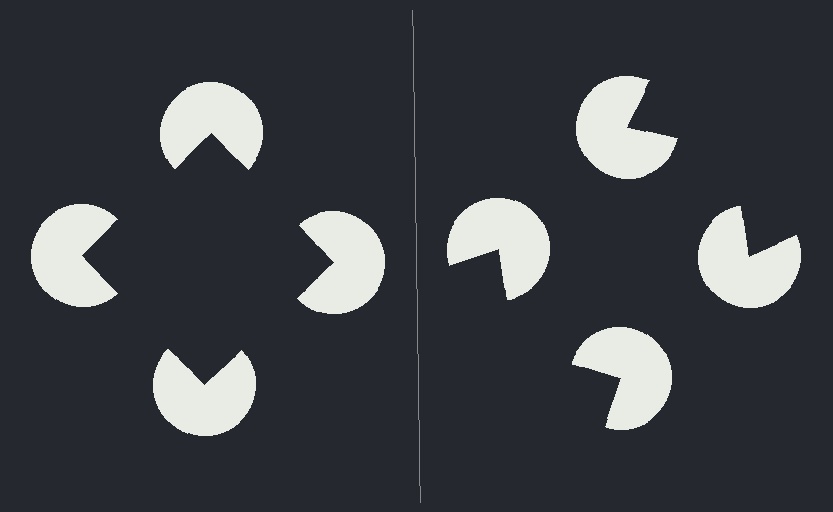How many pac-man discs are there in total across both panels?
8 — 4 on each side.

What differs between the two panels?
The pac-man discs are positioned identically on both sides; only the wedge orientations differ. On the left they align to a square; on the right they are misaligned.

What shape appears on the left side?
An illusory square.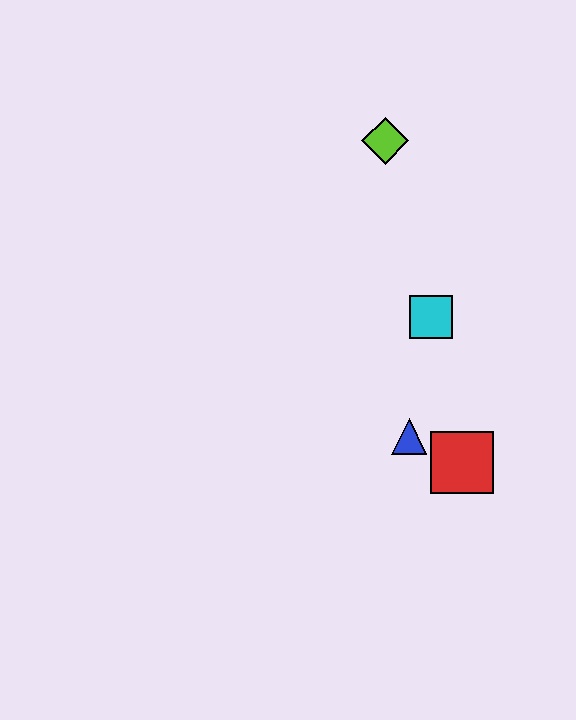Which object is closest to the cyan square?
The blue triangle is closest to the cyan square.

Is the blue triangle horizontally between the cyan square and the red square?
No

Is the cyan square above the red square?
Yes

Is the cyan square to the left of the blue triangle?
No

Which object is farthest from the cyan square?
The lime diamond is farthest from the cyan square.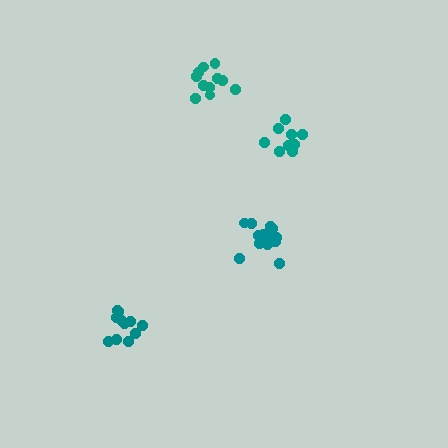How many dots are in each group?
Group 1: 11 dots, Group 2: 14 dots, Group 3: 11 dots, Group 4: 9 dots (45 total).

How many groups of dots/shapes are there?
There are 4 groups.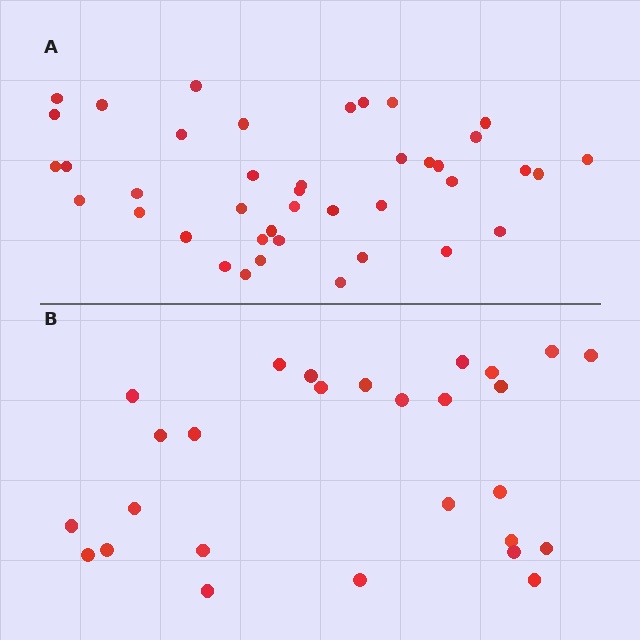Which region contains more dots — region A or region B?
Region A (the top region) has more dots.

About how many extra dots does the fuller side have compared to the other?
Region A has approximately 15 more dots than region B.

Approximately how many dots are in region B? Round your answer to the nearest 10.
About 30 dots. (The exact count is 27, which rounds to 30.)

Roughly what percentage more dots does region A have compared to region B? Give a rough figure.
About 50% more.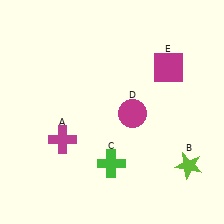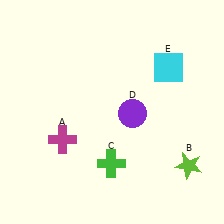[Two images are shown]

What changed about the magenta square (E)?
In Image 1, E is magenta. In Image 2, it changed to cyan.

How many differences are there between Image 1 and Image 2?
There are 2 differences between the two images.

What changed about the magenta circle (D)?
In Image 1, D is magenta. In Image 2, it changed to purple.